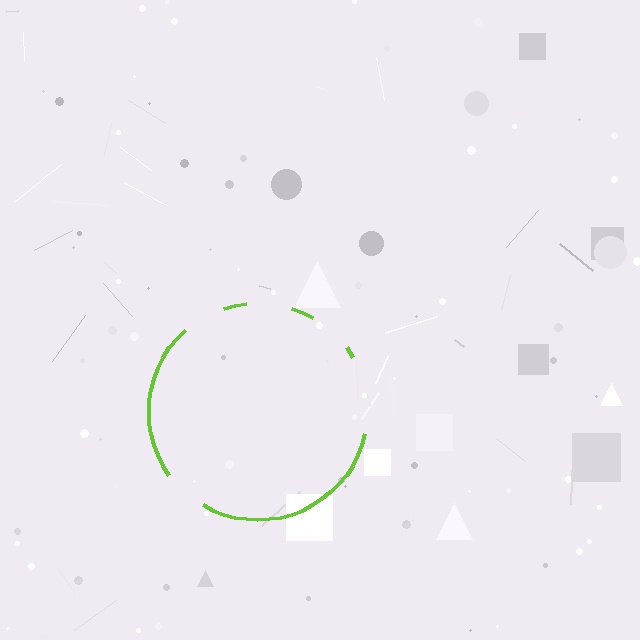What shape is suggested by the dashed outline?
The dashed outline suggests a circle.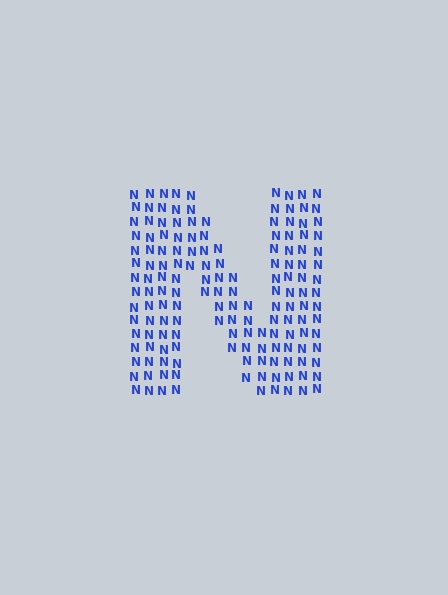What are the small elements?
The small elements are letter N's.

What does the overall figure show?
The overall figure shows the letter N.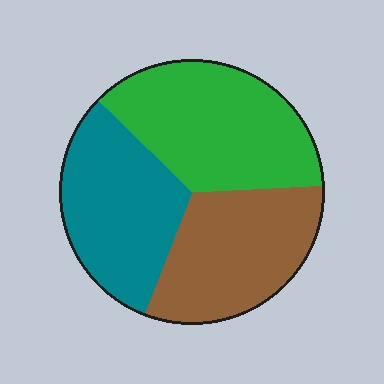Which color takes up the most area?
Green, at roughly 35%.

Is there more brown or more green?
Green.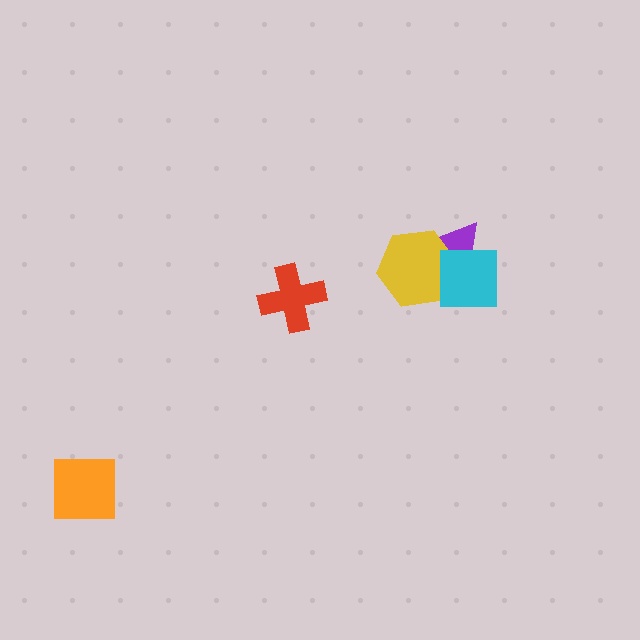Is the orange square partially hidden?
No, no other shape covers it.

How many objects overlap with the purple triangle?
2 objects overlap with the purple triangle.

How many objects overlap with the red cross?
0 objects overlap with the red cross.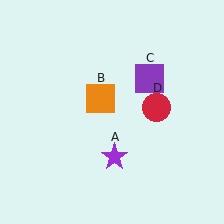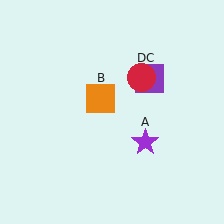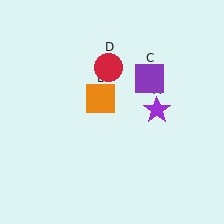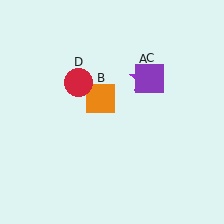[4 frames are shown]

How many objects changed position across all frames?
2 objects changed position: purple star (object A), red circle (object D).